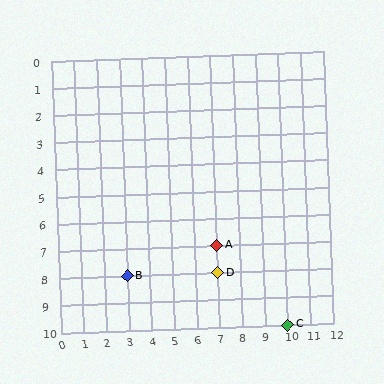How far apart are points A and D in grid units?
Points A and D are 1 row apart.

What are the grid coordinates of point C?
Point C is at grid coordinates (10, 10).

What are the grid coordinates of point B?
Point B is at grid coordinates (3, 8).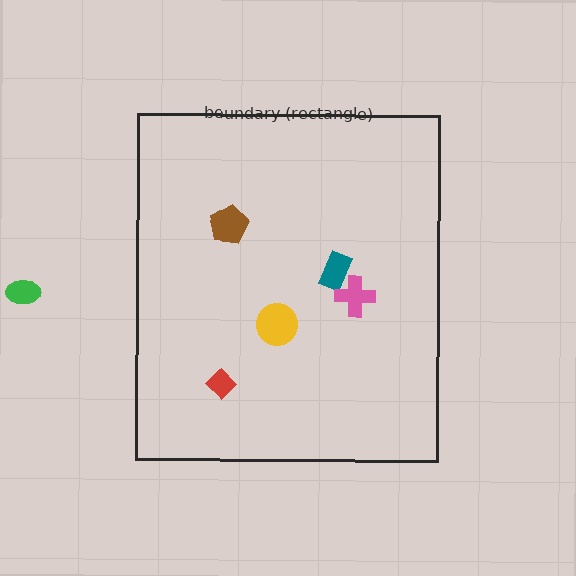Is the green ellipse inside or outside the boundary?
Outside.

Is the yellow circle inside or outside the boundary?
Inside.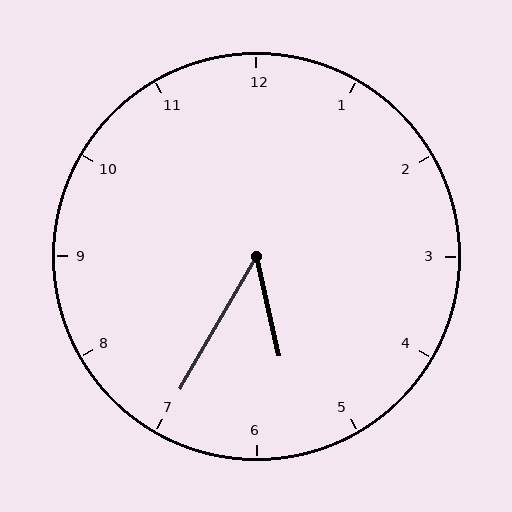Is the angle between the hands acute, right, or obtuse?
It is acute.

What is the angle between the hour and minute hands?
Approximately 42 degrees.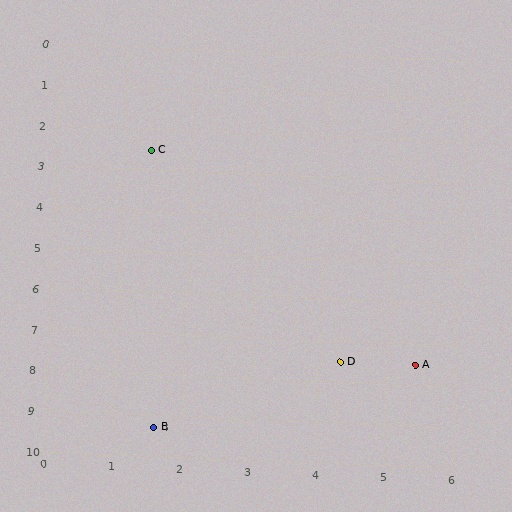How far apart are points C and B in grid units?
Points C and B are about 6.8 grid units apart.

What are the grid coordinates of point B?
Point B is at approximately (1.6, 9.3).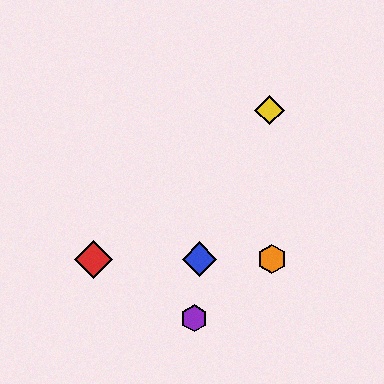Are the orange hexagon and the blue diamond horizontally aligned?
Yes, both are at y≈259.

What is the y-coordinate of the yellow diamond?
The yellow diamond is at y≈110.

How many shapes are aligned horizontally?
4 shapes (the red diamond, the blue diamond, the green diamond, the orange hexagon) are aligned horizontally.